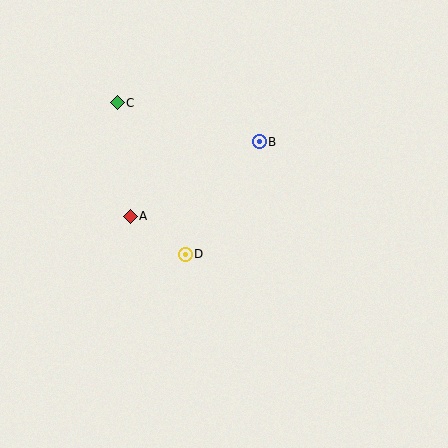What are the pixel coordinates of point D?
Point D is at (185, 254).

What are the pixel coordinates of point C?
Point C is at (117, 103).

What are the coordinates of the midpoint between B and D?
The midpoint between B and D is at (222, 198).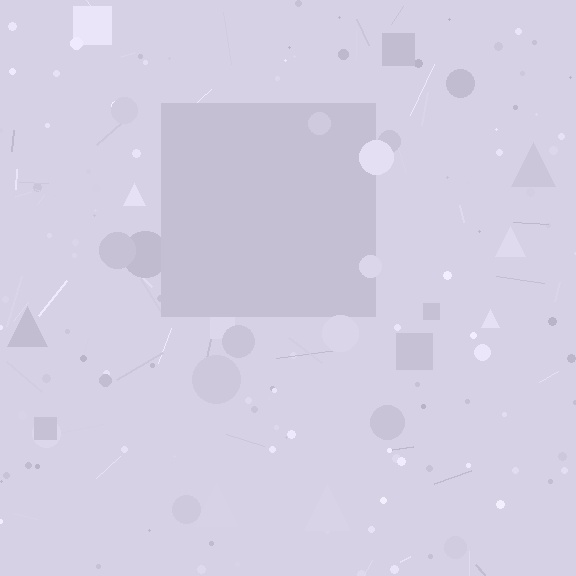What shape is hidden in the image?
A square is hidden in the image.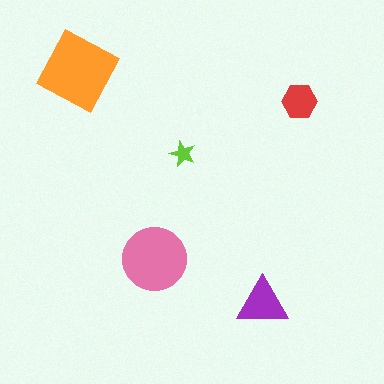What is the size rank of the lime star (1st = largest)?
5th.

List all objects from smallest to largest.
The lime star, the red hexagon, the purple triangle, the pink circle, the orange diamond.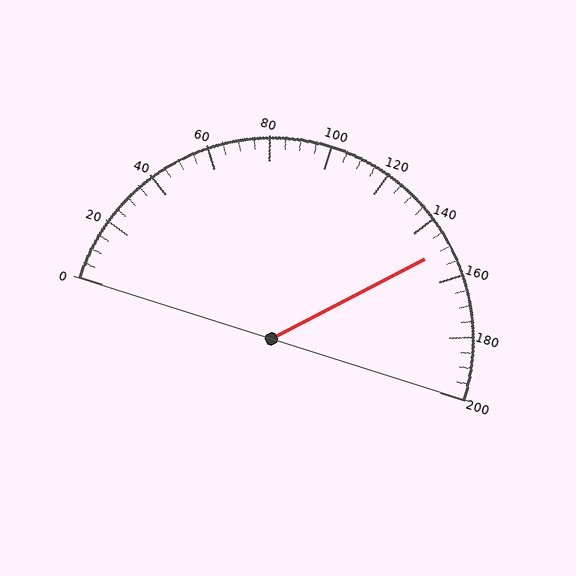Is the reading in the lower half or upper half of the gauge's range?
The reading is in the upper half of the range (0 to 200).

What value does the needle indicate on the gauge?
The needle indicates approximately 150.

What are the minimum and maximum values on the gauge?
The gauge ranges from 0 to 200.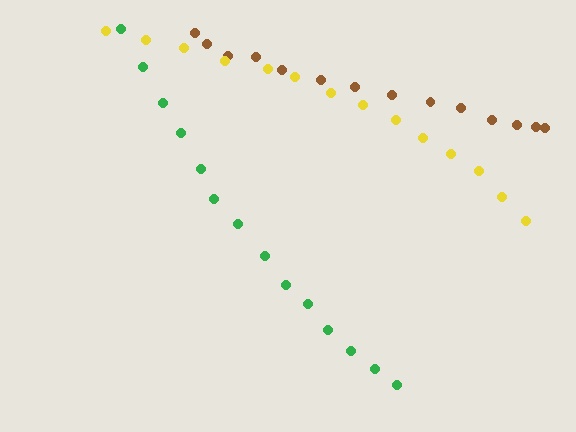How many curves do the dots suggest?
There are 3 distinct paths.